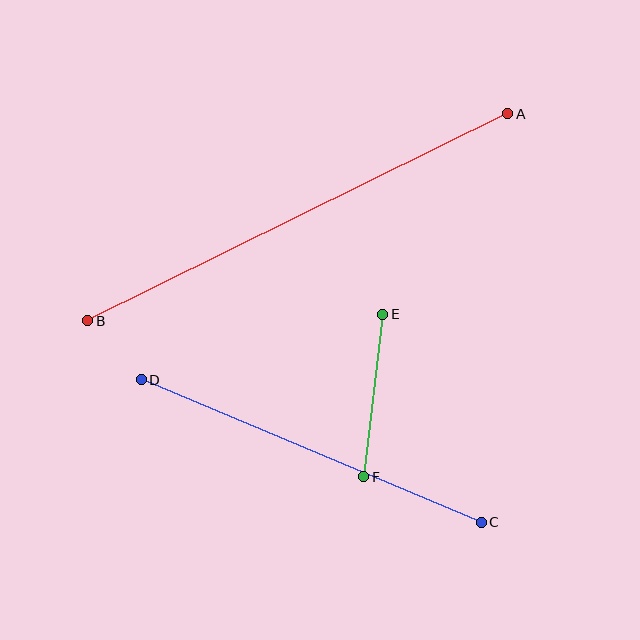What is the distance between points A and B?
The distance is approximately 468 pixels.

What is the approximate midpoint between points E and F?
The midpoint is at approximately (373, 396) pixels.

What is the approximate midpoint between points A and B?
The midpoint is at approximately (298, 217) pixels.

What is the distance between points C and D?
The distance is approximately 369 pixels.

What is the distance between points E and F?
The distance is approximately 163 pixels.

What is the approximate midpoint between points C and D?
The midpoint is at approximately (311, 451) pixels.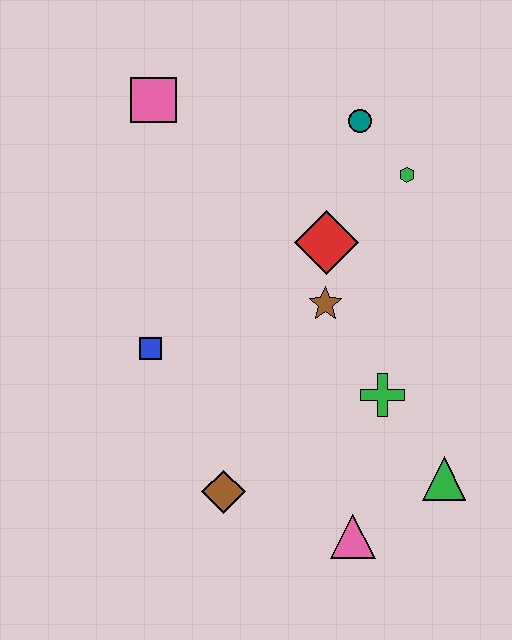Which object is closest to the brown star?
The red diamond is closest to the brown star.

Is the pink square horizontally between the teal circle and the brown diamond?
No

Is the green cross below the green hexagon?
Yes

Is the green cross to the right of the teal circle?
Yes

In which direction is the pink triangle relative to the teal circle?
The pink triangle is below the teal circle.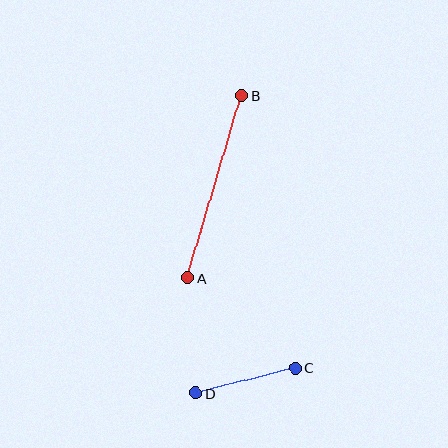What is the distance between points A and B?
The distance is approximately 190 pixels.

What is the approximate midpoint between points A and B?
The midpoint is at approximately (215, 187) pixels.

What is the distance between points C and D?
The distance is approximately 102 pixels.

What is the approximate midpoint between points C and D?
The midpoint is at approximately (246, 380) pixels.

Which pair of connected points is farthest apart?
Points A and B are farthest apart.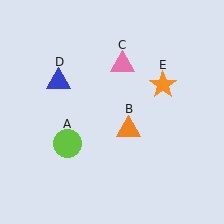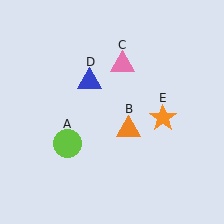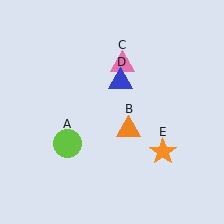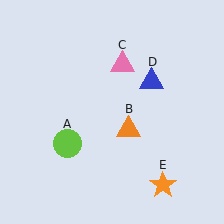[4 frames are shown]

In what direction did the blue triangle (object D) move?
The blue triangle (object D) moved right.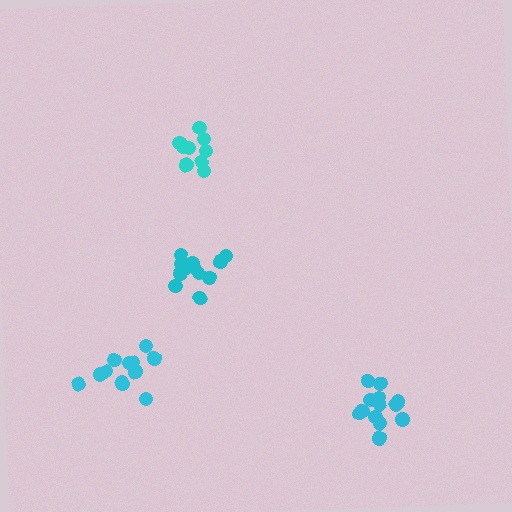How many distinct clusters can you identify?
There are 4 distinct clusters.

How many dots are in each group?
Group 1: 12 dots, Group 2: 12 dots, Group 3: 9 dots, Group 4: 13 dots (46 total).